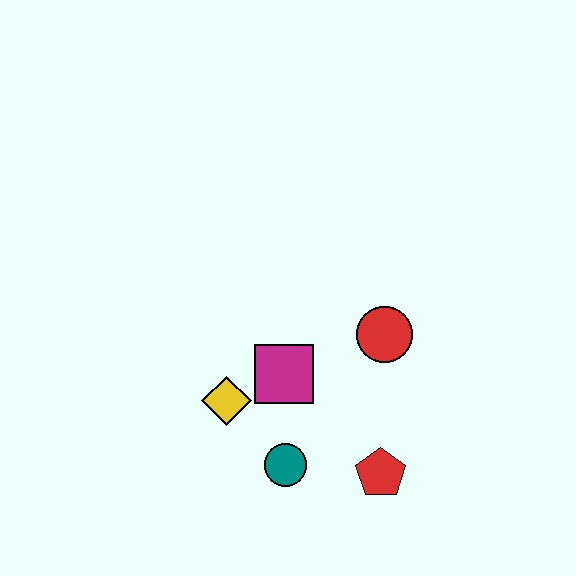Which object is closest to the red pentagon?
The teal circle is closest to the red pentagon.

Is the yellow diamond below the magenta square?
Yes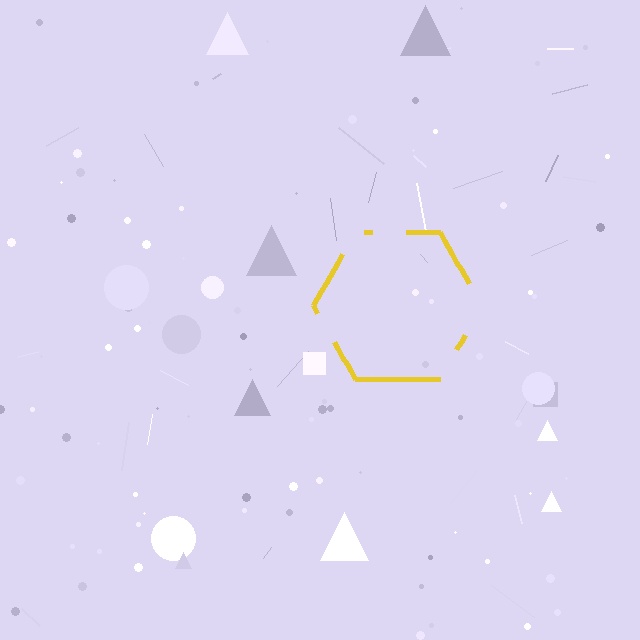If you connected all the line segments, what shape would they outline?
They would outline a hexagon.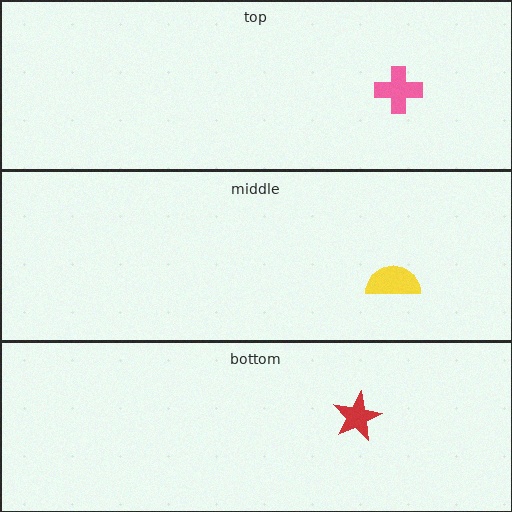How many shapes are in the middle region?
1.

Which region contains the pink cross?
The top region.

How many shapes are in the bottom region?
1.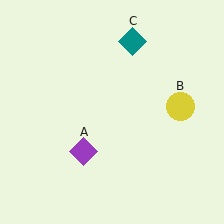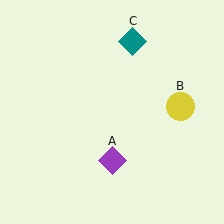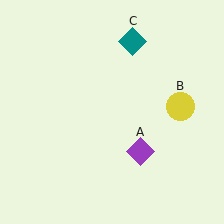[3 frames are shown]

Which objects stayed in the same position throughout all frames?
Yellow circle (object B) and teal diamond (object C) remained stationary.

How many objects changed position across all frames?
1 object changed position: purple diamond (object A).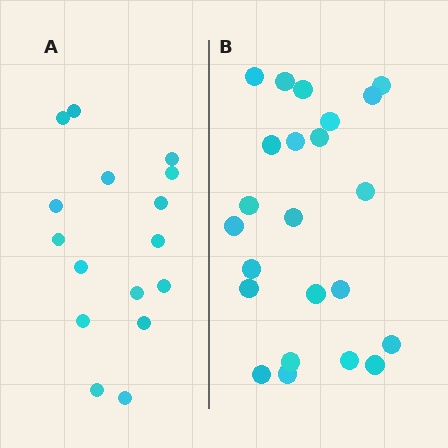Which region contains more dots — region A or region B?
Region B (the right region) has more dots.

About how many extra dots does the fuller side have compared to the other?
Region B has roughly 8 or so more dots than region A.